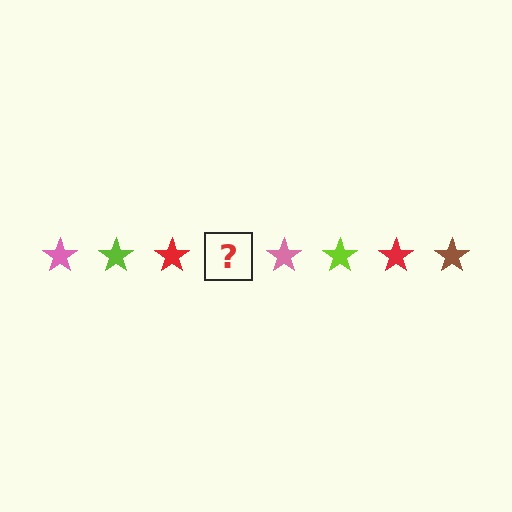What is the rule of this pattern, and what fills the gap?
The rule is that the pattern cycles through pink, lime, red, brown stars. The gap should be filled with a brown star.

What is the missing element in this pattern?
The missing element is a brown star.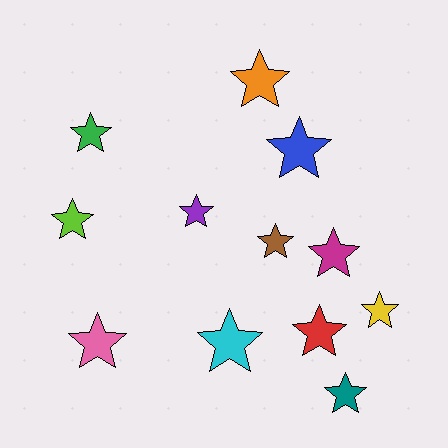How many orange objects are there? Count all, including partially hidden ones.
There is 1 orange object.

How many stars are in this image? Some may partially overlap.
There are 12 stars.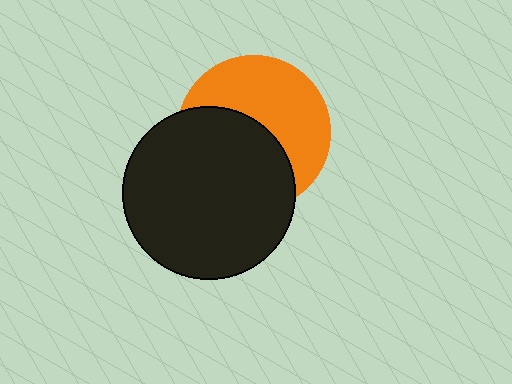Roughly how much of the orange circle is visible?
About half of it is visible (roughly 51%).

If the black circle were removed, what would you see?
You would see the complete orange circle.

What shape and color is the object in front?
The object in front is a black circle.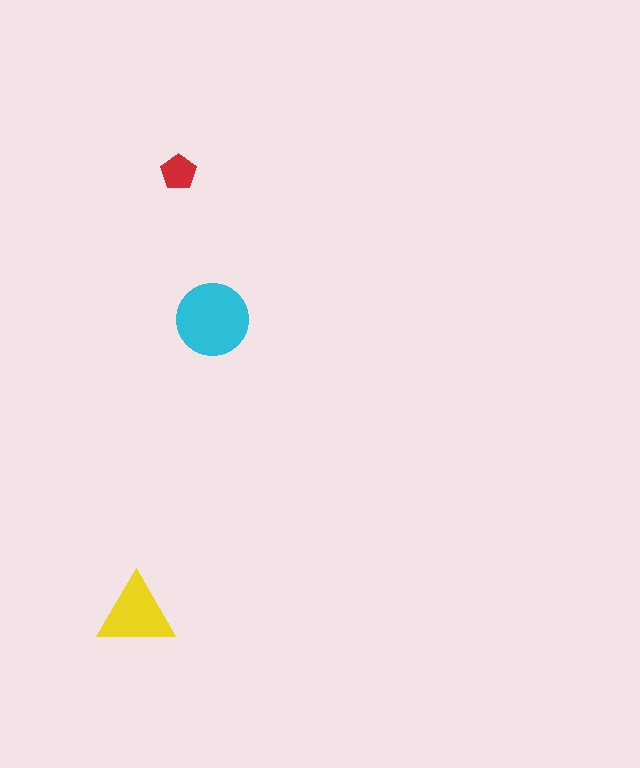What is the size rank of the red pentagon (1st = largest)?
3rd.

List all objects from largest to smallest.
The cyan circle, the yellow triangle, the red pentagon.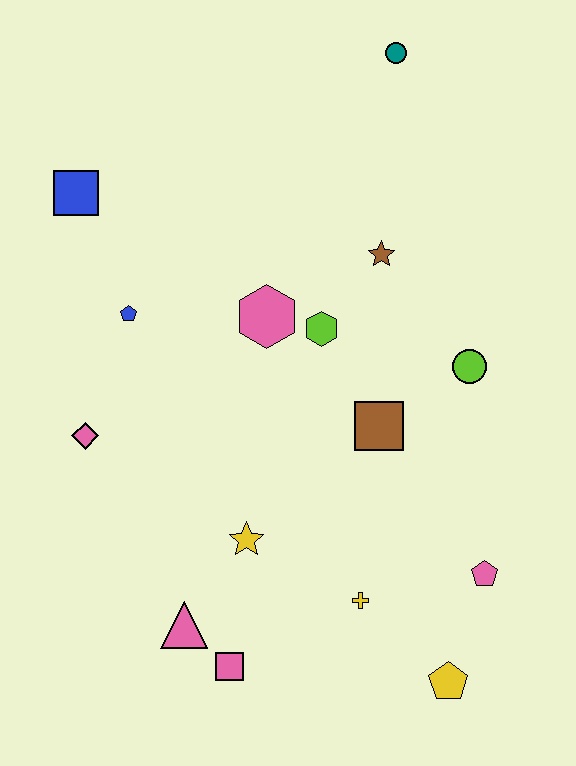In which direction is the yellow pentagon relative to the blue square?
The yellow pentagon is below the blue square.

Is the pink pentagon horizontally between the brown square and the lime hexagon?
No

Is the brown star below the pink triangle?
No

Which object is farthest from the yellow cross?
The teal circle is farthest from the yellow cross.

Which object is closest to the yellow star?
The pink triangle is closest to the yellow star.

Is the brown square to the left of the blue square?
No